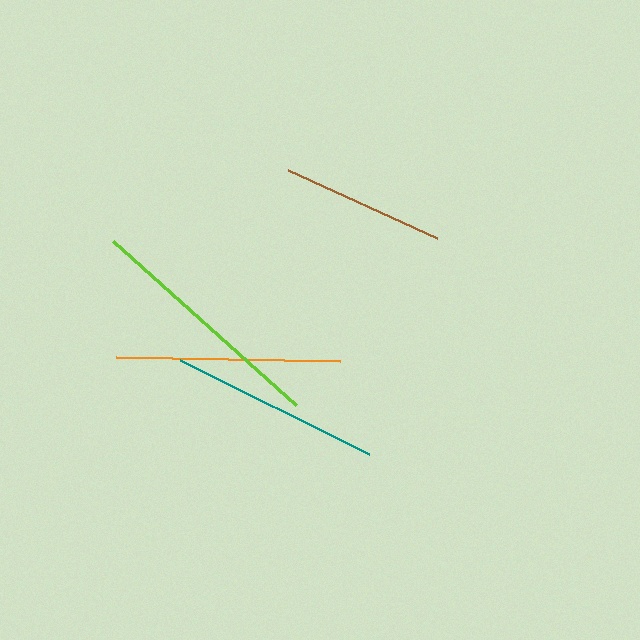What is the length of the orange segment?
The orange segment is approximately 225 pixels long.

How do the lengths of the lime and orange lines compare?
The lime and orange lines are approximately the same length.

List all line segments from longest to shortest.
From longest to shortest: lime, orange, teal, brown.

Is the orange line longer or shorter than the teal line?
The orange line is longer than the teal line.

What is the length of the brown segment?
The brown segment is approximately 163 pixels long.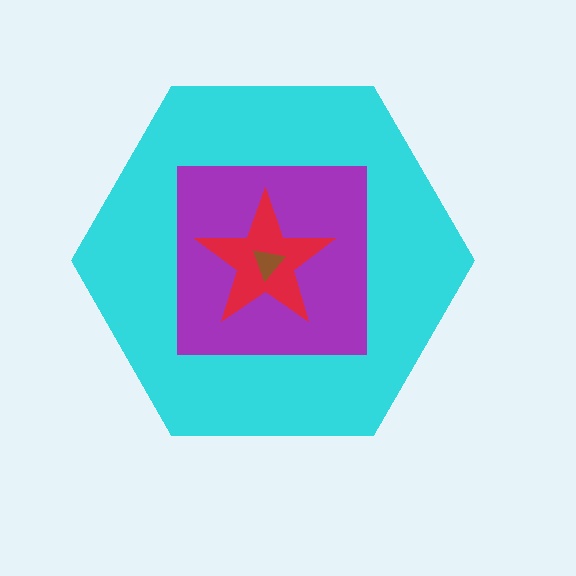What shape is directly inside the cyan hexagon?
The purple square.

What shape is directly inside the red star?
The brown triangle.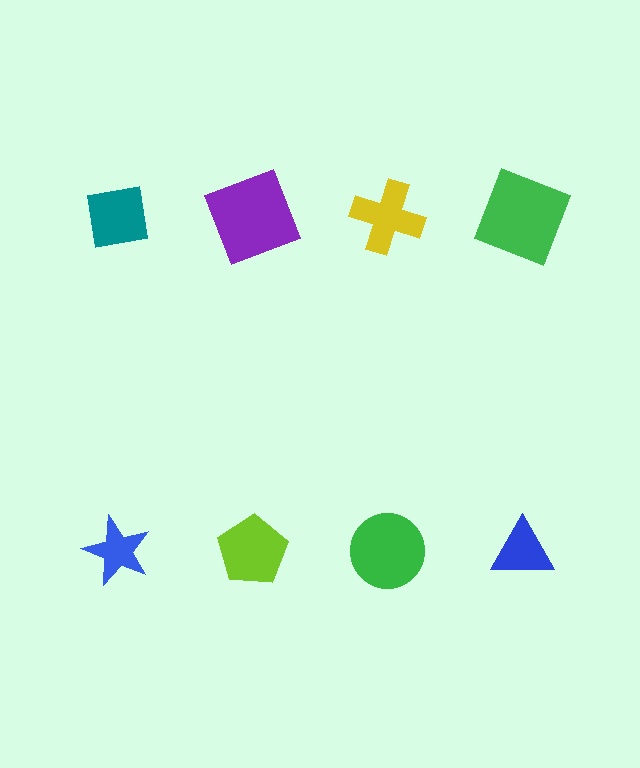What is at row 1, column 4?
A green square.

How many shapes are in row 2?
4 shapes.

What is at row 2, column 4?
A blue triangle.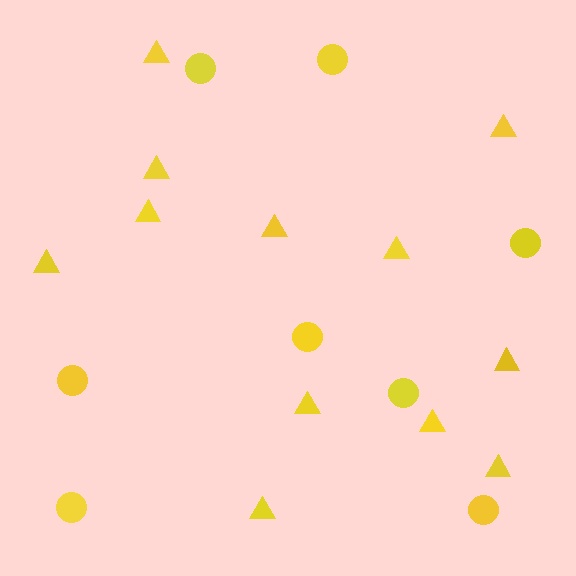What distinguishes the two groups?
There are 2 groups: one group of triangles (12) and one group of circles (8).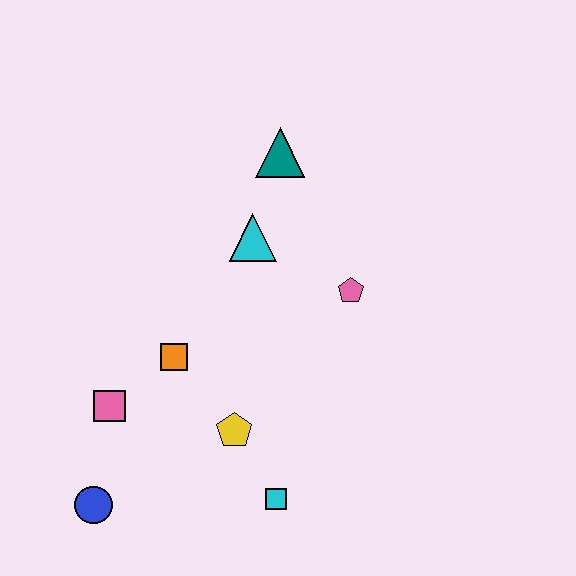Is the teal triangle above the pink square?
Yes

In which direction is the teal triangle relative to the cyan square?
The teal triangle is above the cyan square.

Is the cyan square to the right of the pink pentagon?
No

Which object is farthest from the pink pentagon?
The blue circle is farthest from the pink pentagon.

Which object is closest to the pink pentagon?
The cyan triangle is closest to the pink pentagon.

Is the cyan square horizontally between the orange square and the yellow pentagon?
No